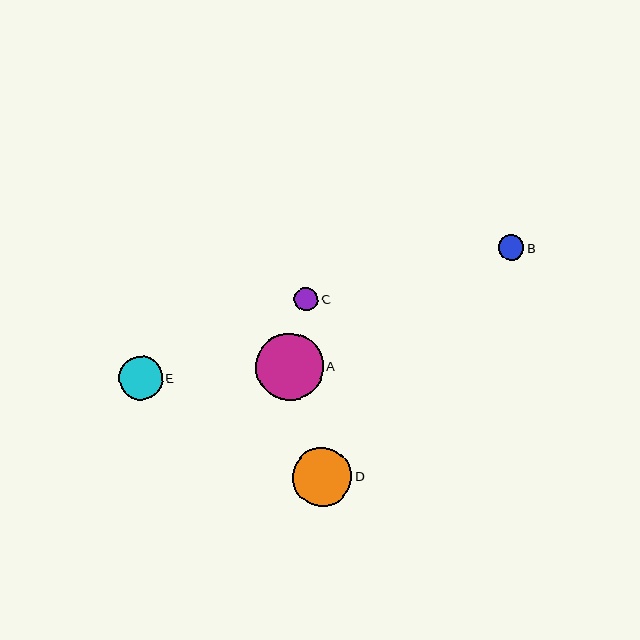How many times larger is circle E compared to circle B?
Circle E is approximately 1.7 times the size of circle B.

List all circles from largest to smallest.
From largest to smallest: A, D, E, B, C.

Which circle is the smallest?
Circle C is the smallest with a size of approximately 24 pixels.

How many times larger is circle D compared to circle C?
Circle D is approximately 2.5 times the size of circle C.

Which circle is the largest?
Circle A is the largest with a size of approximately 67 pixels.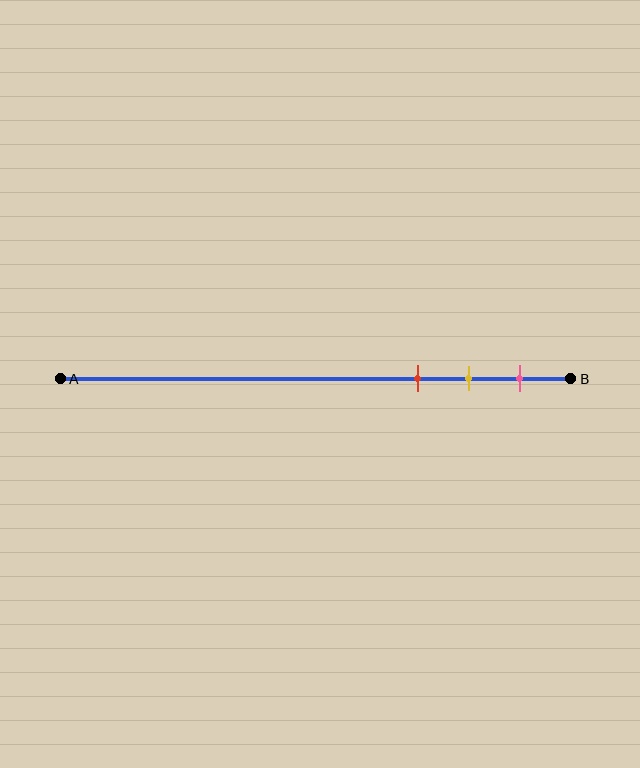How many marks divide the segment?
There are 3 marks dividing the segment.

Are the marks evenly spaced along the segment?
Yes, the marks are approximately evenly spaced.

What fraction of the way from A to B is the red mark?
The red mark is approximately 70% (0.7) of the way from A to B.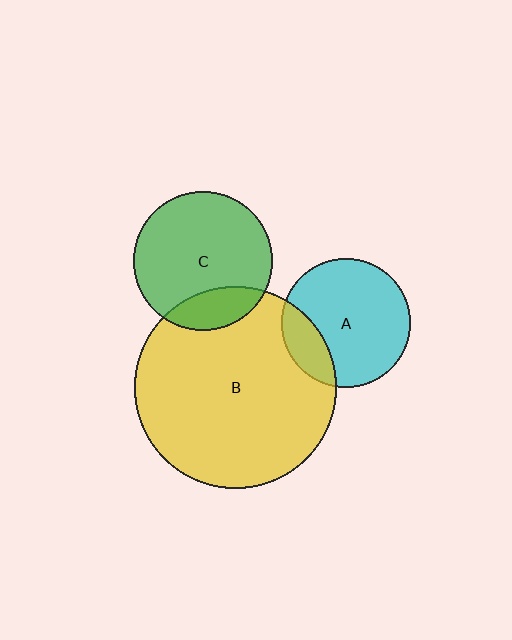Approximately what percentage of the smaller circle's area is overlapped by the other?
Approximately 20%.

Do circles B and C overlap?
Yes.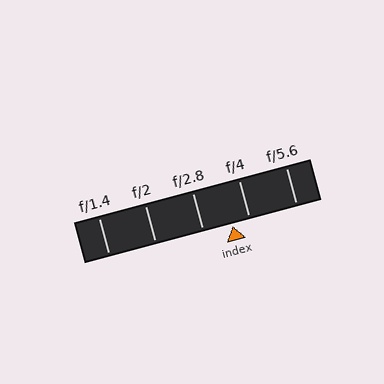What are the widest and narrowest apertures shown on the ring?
The widest aperture shown is f/1.4 and the narrowest is f/5.6.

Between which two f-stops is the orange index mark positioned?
The index mark is between f/2.8 and f/4.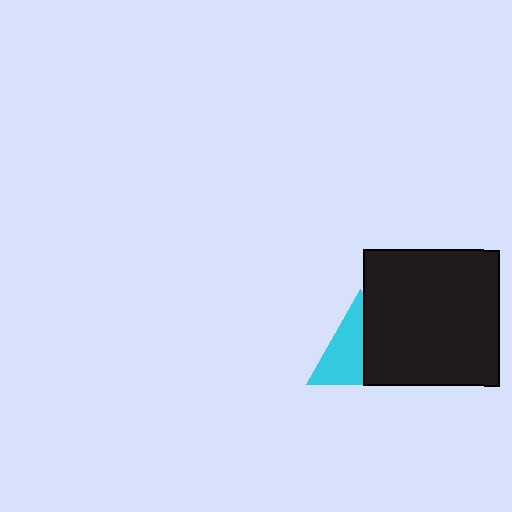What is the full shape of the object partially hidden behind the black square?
The partially hidden object is a cyan triangle.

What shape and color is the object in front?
The object in front is a black square.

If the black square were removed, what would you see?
You would see the complete cyan triangle.